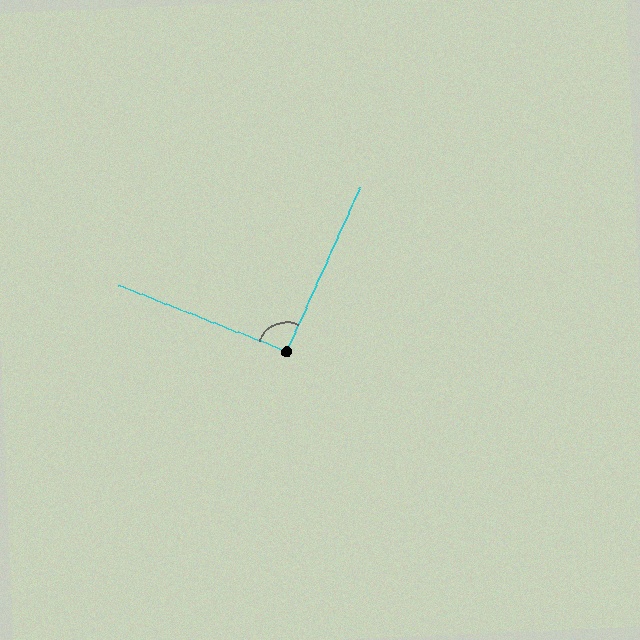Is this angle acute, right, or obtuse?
It is approximately a right angle.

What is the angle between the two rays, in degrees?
Approximately 93 degrees.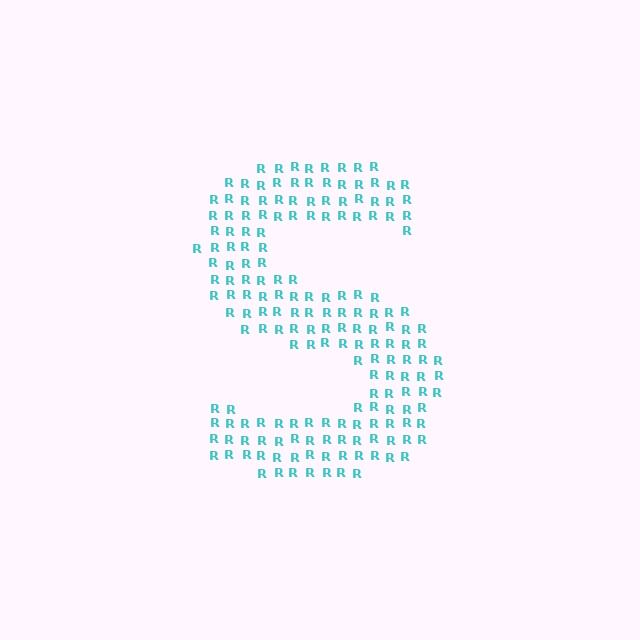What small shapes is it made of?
It is made of small letter R's.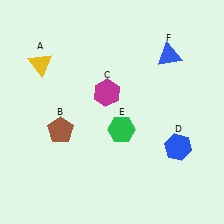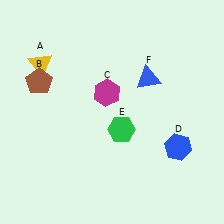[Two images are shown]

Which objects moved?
The objects that moved are: the brown pentagon (B), the blue triangle (F).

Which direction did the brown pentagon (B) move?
The brown pentagon (B) moved up.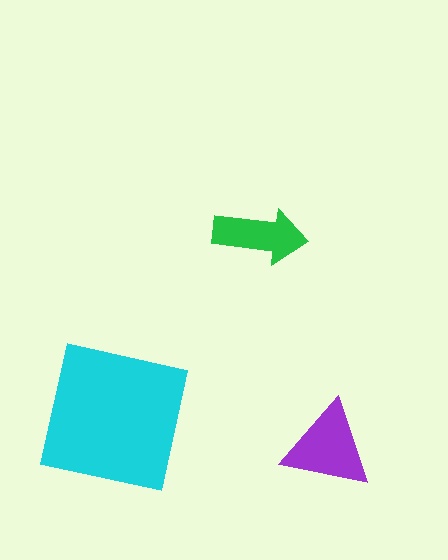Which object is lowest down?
The purple triangle is bottommost.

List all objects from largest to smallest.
The cyan square, the purple triangle, the green arrow.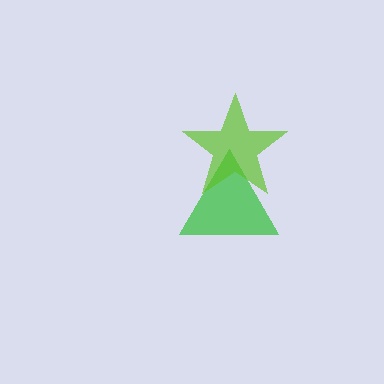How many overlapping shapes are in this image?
There are 2 overlapping shapes in the image.